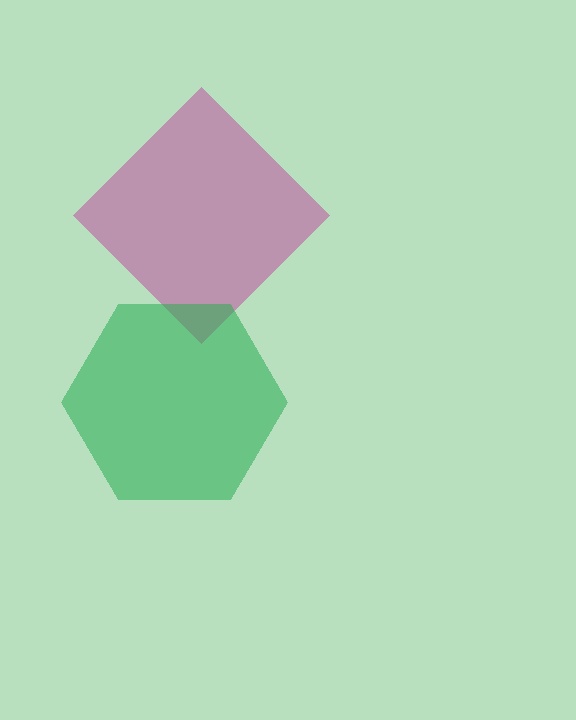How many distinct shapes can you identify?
There are 2 distinct shapes: a magenta diamond, a green hexagon.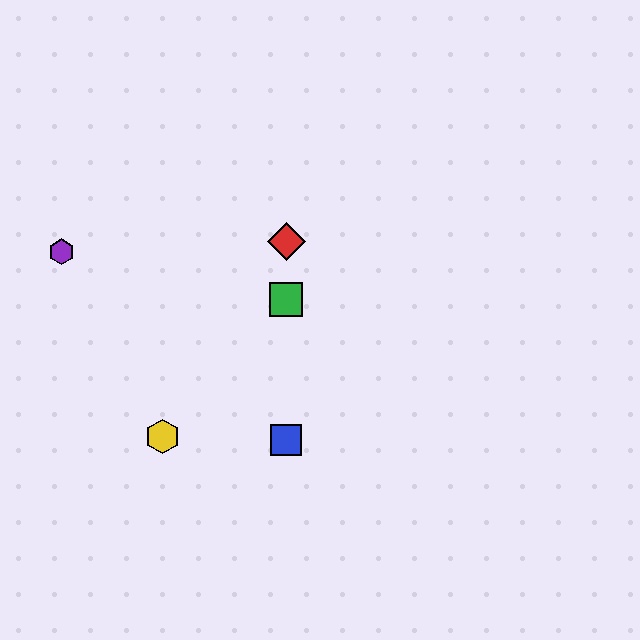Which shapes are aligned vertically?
The red diamond, the blue square, the green square are aligned vertically.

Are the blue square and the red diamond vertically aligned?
Yes, both are at x≈286.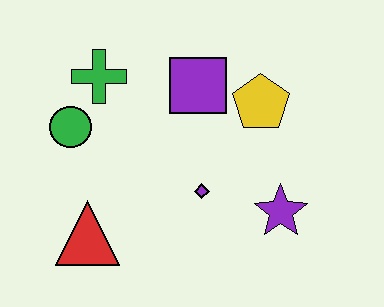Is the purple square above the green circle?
Yes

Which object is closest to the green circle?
The green cross is closest to the green circle.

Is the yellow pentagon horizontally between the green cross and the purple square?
No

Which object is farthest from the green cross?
The purple star is farthest from the green cross.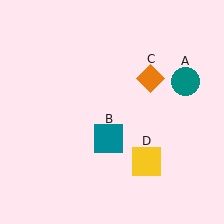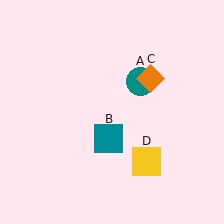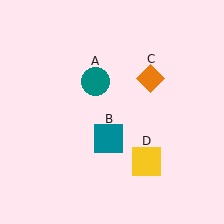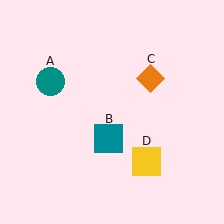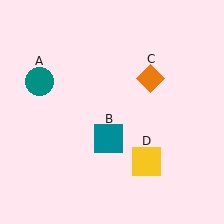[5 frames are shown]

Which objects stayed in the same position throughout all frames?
Teal square (object B) and orange diamond (object C) and yellow square (object D) remained stationary.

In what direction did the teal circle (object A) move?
The teal circle (object A) moved left.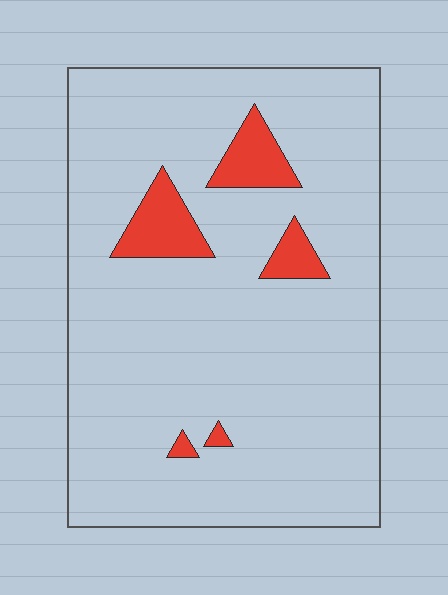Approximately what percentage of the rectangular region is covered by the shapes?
Approximately 10%.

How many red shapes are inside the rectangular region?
5.